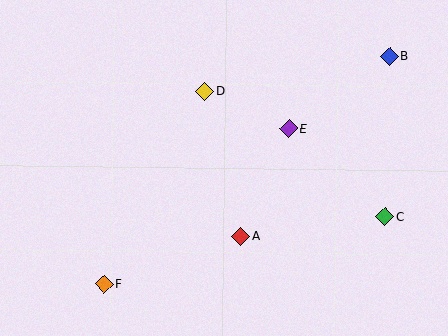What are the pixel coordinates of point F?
Point F is at (104, 284).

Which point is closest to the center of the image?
Point A at (241, 236) is closest to the center.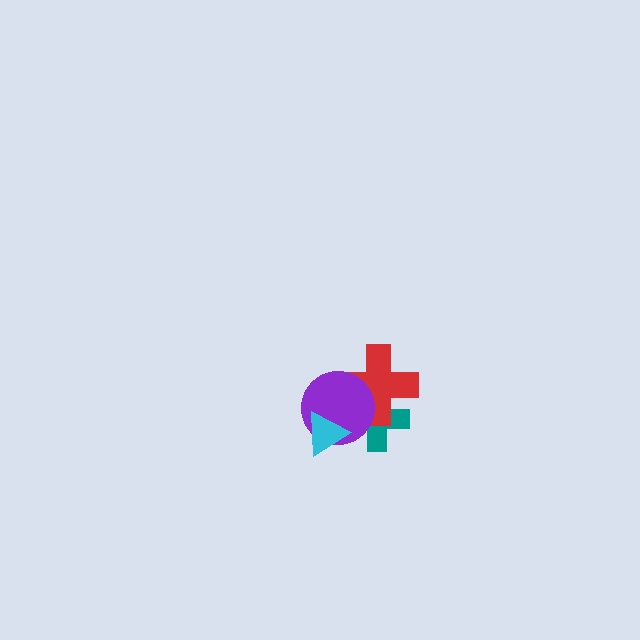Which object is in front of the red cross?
The purple circle is in front of the red cross.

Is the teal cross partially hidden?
Yes, it is partially covered by another shape.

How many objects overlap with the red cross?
2 objects overlap with the red cross.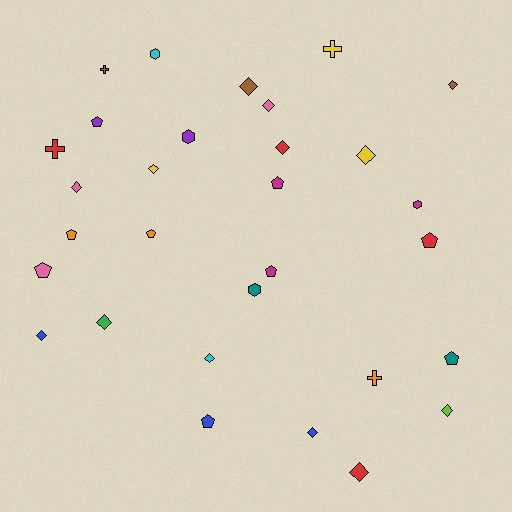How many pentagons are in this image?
There are 9 pentagons.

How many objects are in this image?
There are 30 objects.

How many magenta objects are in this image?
There are 3 magenta objects.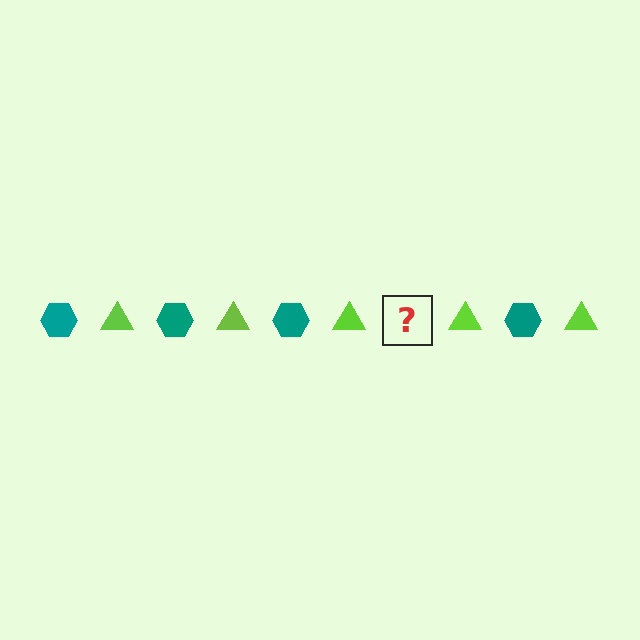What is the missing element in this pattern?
The missing element is a teal hexagon.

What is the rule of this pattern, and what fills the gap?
The rule is that the pattern alternates between teal hexagon and lime triangle. The gap should be filled with a teal hexagon.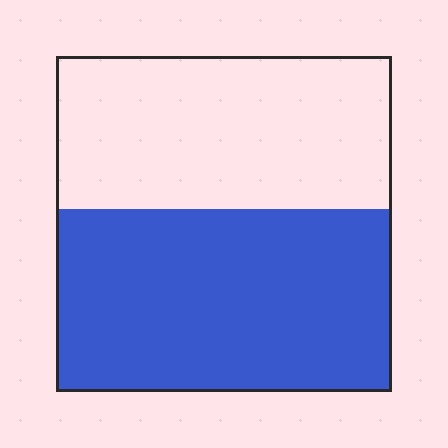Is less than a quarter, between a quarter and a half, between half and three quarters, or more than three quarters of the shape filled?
Between half and three quarters.